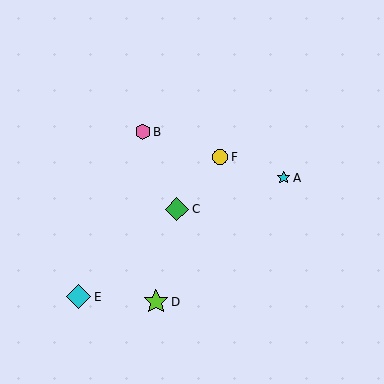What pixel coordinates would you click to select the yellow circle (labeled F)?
Click at (220, 157) to select the yellow circle F.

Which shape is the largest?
The lime star (labeled D) is the largest.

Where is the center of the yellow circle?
The center of the yellow circle is at (220, 157).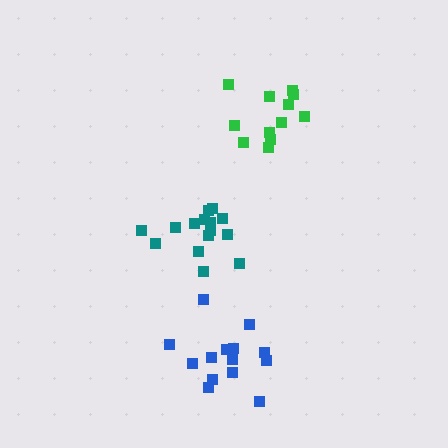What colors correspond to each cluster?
The clusters are colored: green, blue, teal.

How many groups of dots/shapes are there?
There are 3 groups.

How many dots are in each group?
Group 1: 12 dots, Group 2: 14 dots, Group 3: 15 dots (41 total).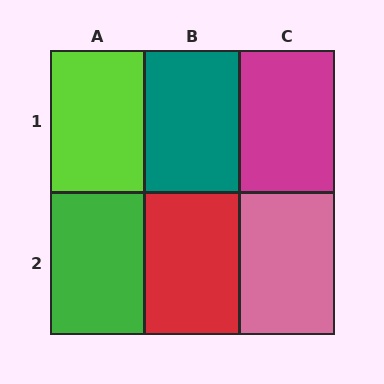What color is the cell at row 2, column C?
Pink.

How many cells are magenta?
1 cell is magenta.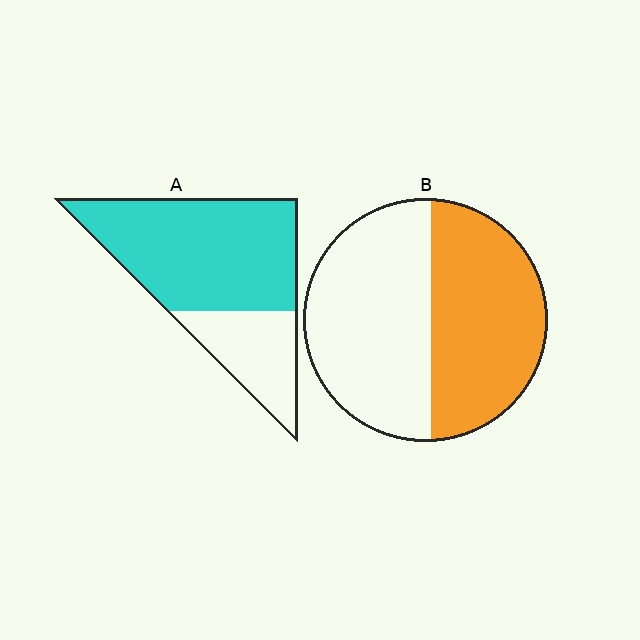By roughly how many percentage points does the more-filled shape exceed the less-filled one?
By roughly 25 percentage points (A over B).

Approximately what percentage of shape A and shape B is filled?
A is approximately 70% and B is approximately 45%.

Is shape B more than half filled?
Roughly half.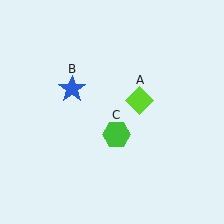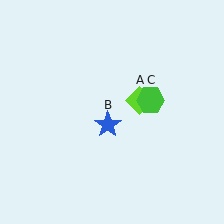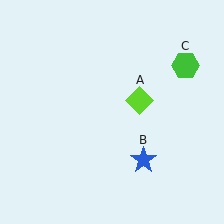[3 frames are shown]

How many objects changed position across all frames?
2 objects changed position: blue star (object B), green hexagon (object C).